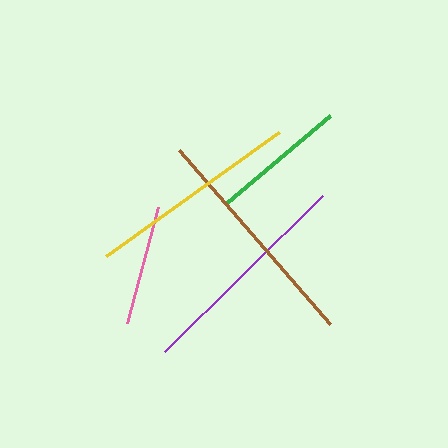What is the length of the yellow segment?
The yellow segment is approximately 213 pixels long.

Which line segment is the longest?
The brown line is the longest at approximately 230 pixels.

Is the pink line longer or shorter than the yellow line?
The yellow line is longer than the pink line.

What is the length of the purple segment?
The purple segment is approximately 222 pixels long.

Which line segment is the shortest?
The pink line is the shortest at approximately 121 pixels.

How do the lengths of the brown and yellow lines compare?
The brown and yellow lines are approximately the same length.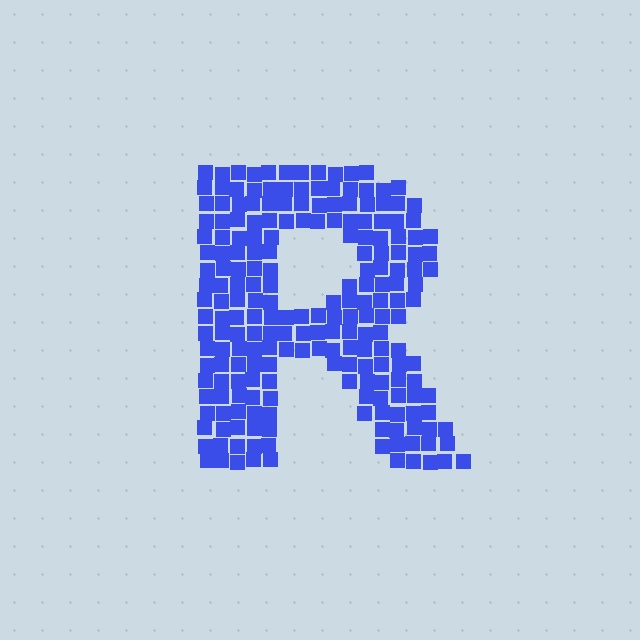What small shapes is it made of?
It is made of small squares.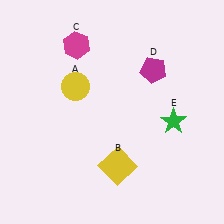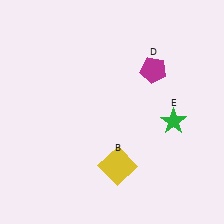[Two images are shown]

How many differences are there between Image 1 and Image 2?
There are 2 differences between the two images.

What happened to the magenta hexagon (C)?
The magenta hexagon (C) was removed in Image 2. It was in the top-left area of Image 1.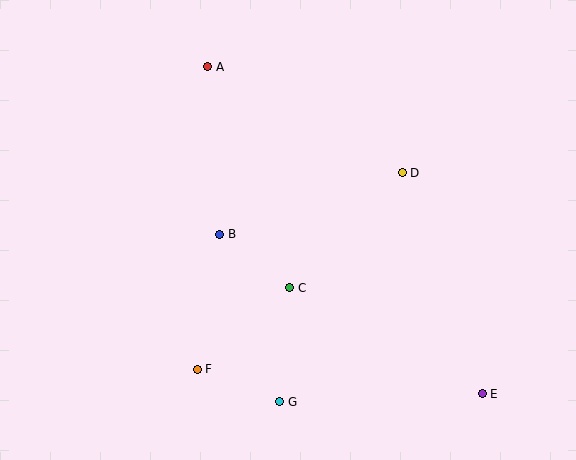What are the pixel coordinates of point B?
Point B is at (220, 234).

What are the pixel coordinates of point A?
Point A is at (208, 67).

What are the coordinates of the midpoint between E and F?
The midpoint between E and F is at (340, 381).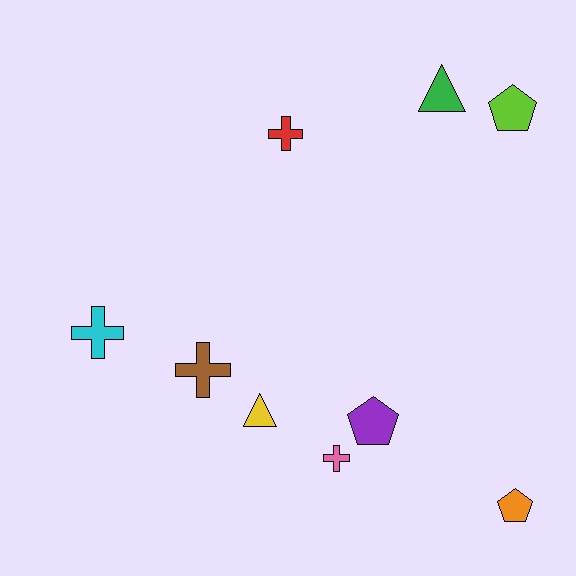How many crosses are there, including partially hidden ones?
There are 4 crosses.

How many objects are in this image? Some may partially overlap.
There are 9 objects.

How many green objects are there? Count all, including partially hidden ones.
There is 1 green object.